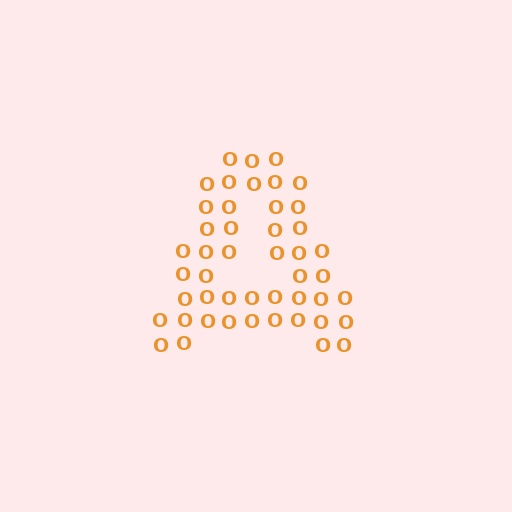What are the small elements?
The small elements are letter O's.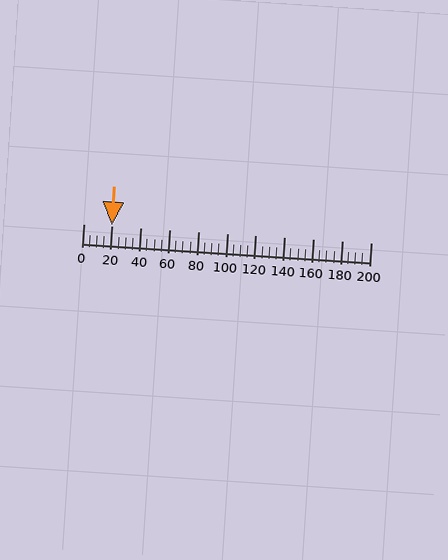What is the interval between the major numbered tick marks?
The major tick marks are spaced 20 units apart.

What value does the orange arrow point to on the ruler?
The orange arrow points to approximately 20.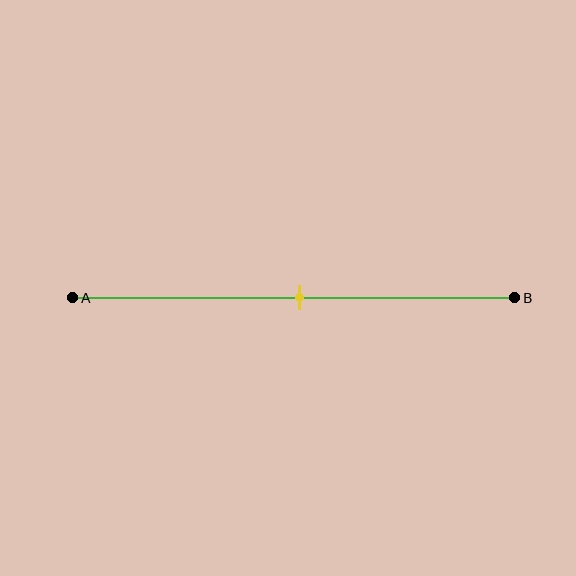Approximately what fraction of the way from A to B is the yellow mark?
The yellow mark is approximately 50% of the way from A to B.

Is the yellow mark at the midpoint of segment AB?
Yes, the mark is approximately at the midpoint.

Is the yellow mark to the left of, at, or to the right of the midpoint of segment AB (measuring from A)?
The yellow mark is approximately at the midpoint of segment AB.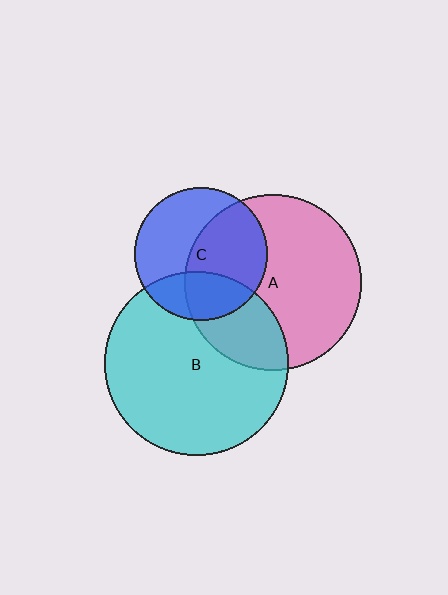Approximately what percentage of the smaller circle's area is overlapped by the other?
Approximately 50%.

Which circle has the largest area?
Circle B (cyan).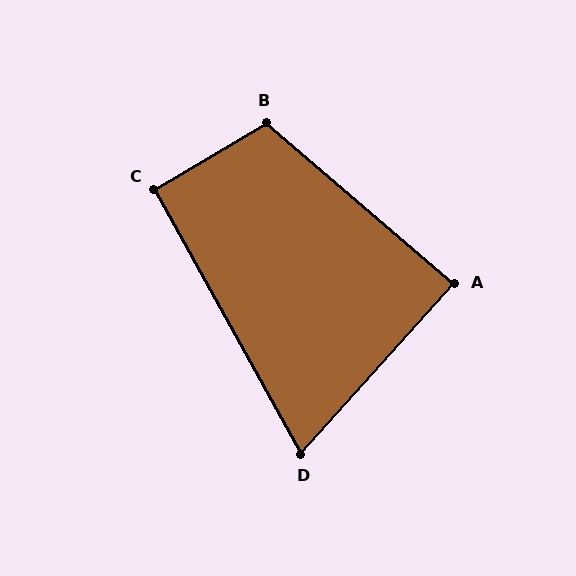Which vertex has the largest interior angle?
B, at approximately 109 degrees.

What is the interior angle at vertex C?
Approximately 91 degrees (approximately right).